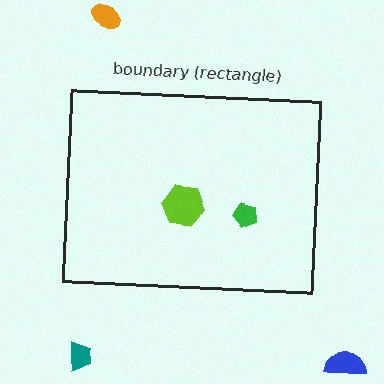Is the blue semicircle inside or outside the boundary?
Outside.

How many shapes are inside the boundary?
2 inside, 3 outside.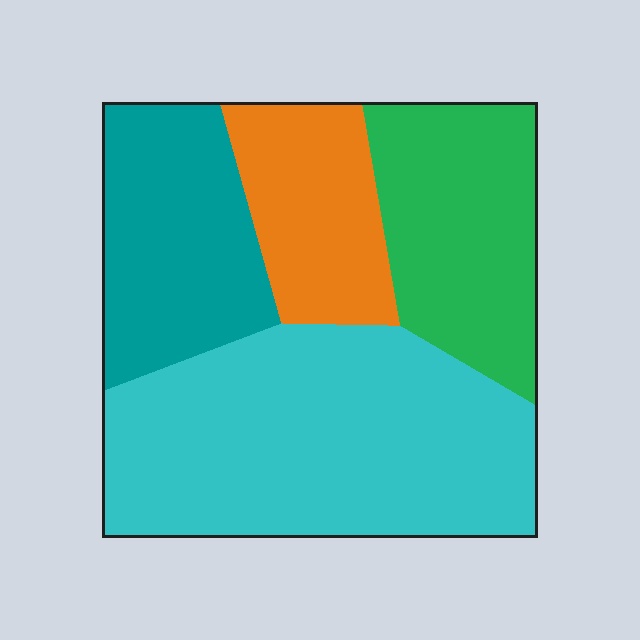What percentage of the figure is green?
Green covers around 20% of the figure.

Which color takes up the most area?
Cyan, at roughly 45%.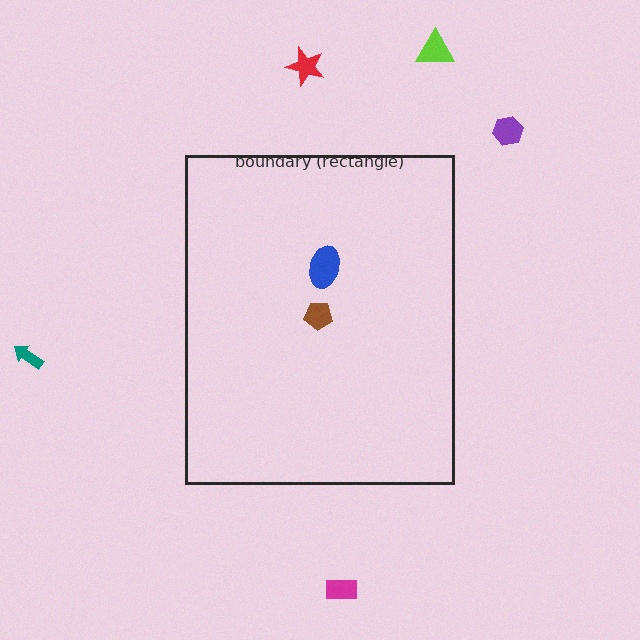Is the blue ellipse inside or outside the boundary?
Inside.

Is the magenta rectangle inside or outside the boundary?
Outside.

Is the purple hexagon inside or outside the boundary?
Outside.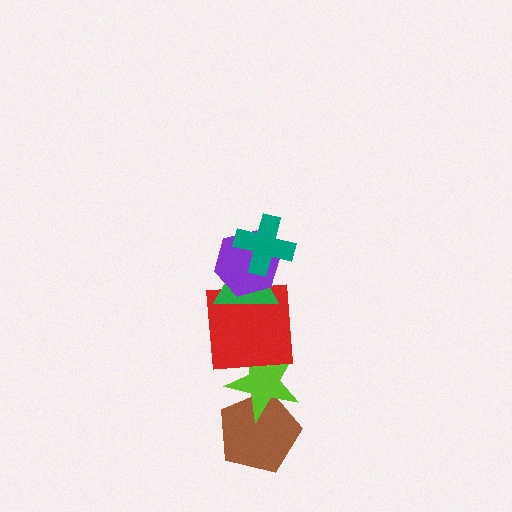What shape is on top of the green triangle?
The purple hexagon is on top of the green triangle.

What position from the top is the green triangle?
The green triangle is 3rd from the top.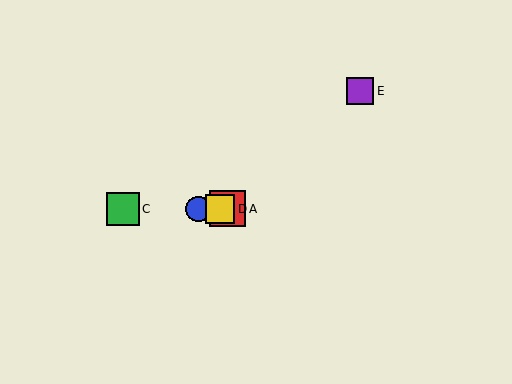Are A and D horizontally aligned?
Yes, both are at y≈209.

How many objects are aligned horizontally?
4 objects (A, B, C, D) are aligned horizontally.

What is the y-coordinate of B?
Object B is at y≈209.